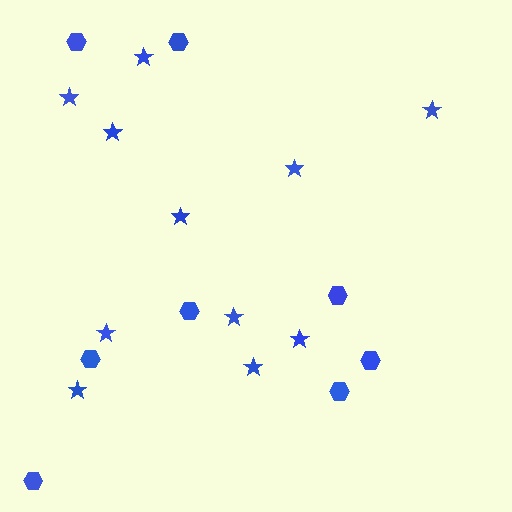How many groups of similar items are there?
There are 2 groups: one group of stars (11) and one group of hexagons (8).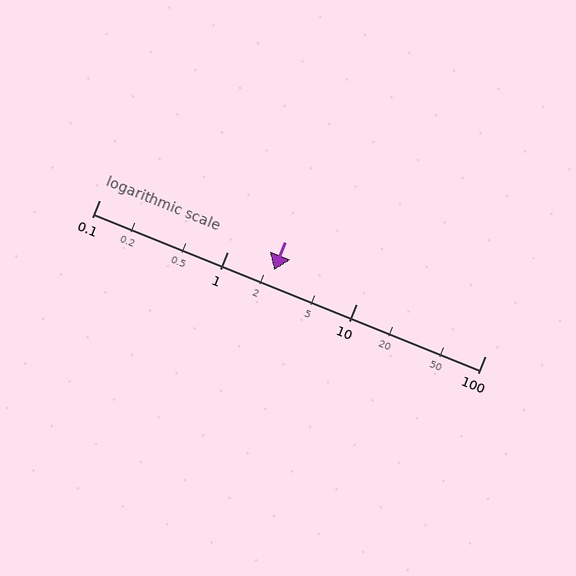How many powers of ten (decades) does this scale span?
The scale spans 3 decades, from 0.1 to 100.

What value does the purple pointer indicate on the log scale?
The pointer indicates approximately 2.3.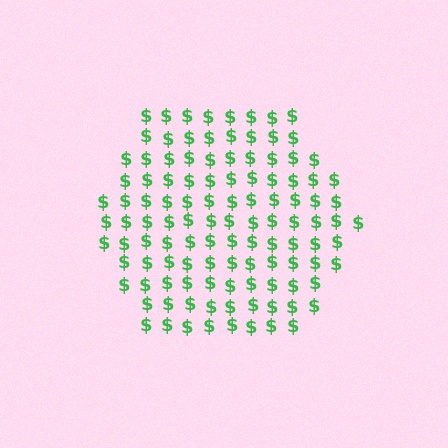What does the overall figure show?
The overall figure shows a hexagon.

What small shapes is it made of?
It is made of small dollar signs.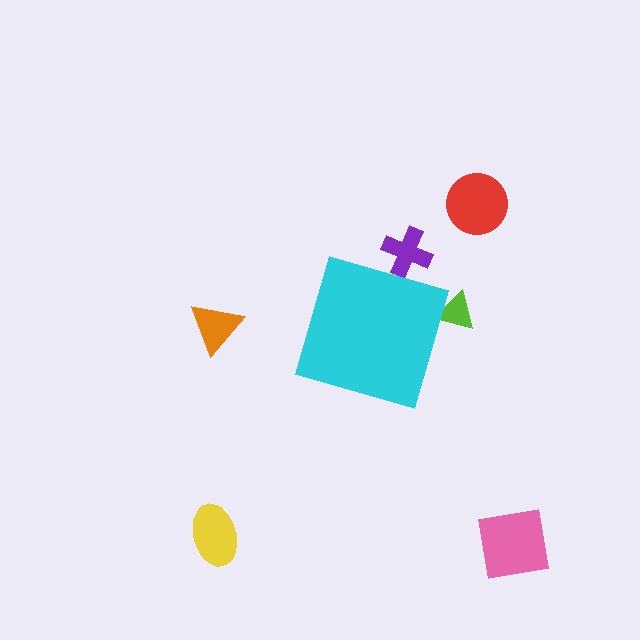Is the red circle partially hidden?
No, the red circle is fully visible.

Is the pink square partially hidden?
No, the pink square is fully visible.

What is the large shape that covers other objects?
A cyan diamond.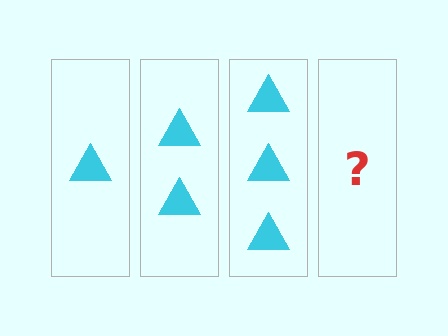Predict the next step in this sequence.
The next step is 4 triangles.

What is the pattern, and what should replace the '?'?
The pattern is that each step adds one more triangle. The '?' should be 4 triangles.